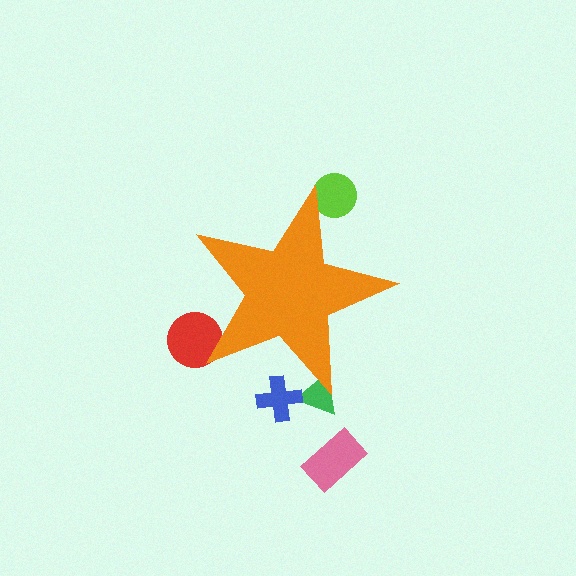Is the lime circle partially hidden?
Yes, the lime circle is partially hidden behind the orange star.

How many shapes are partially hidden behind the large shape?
4 shapes are partially hidden.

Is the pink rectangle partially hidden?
No, the pink rectangle is fully visible.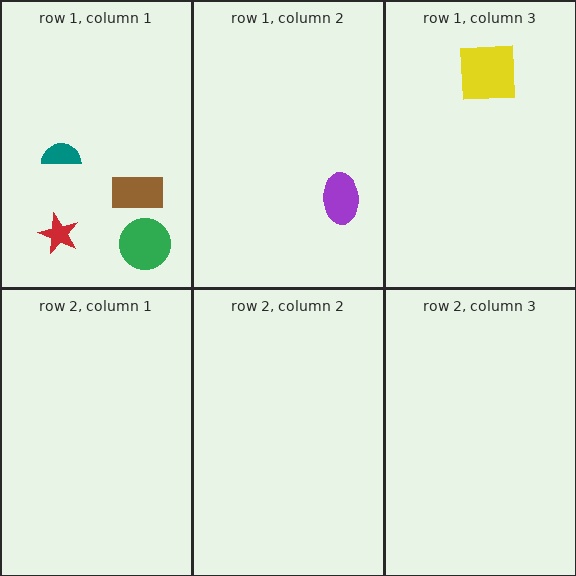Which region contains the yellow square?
The row 1, column 3 region.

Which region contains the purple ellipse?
The row 1, column 2 region.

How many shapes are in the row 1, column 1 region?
4.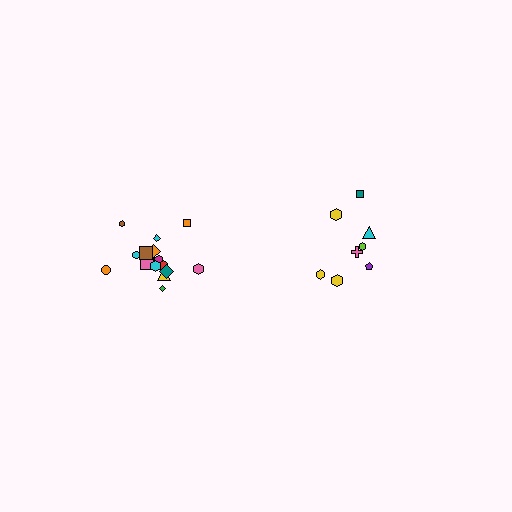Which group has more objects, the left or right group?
The left group.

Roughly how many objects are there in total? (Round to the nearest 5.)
Roughly 25 objects in total.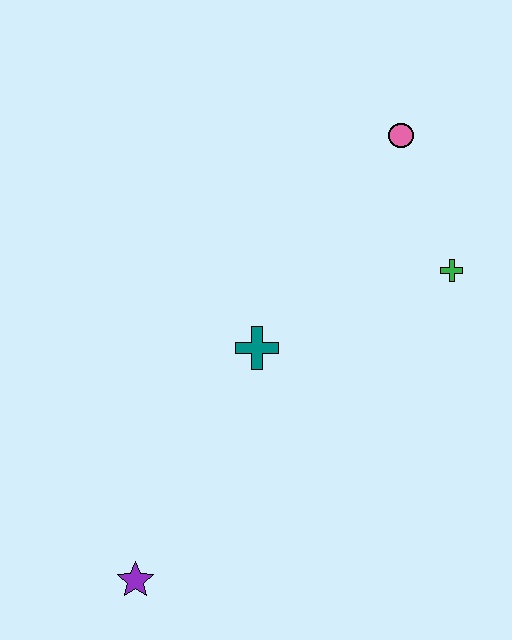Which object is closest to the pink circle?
The green cross is closest to the pink circle.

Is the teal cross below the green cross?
Yes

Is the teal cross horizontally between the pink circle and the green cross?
No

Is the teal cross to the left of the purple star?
No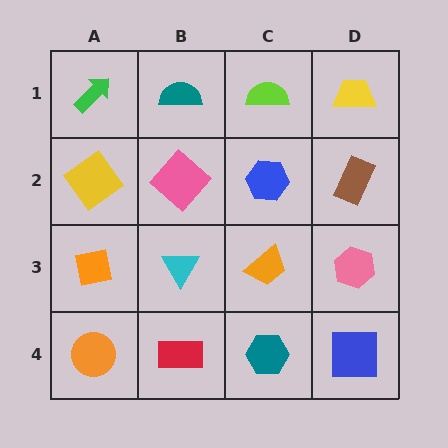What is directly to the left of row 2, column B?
A yellow diamond.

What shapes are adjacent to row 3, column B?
A pink diamond (row 2, column B), a red rectangle (row 4, column B), an orange square (row 3, column A), an orange trapezoid (row 3, column C).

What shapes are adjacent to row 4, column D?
A pink hexagon (row 3, column D), a teal hexagon (row 4, column C).